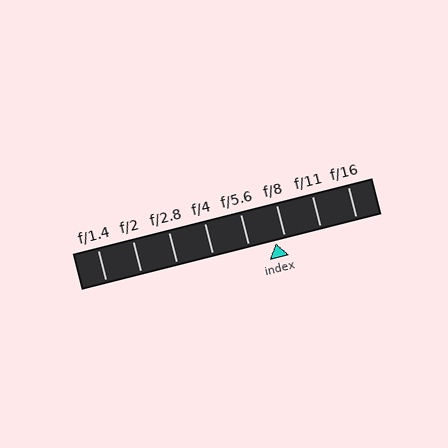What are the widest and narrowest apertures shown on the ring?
The widest aperture shown is f/1.4 and the narrowest is f/16.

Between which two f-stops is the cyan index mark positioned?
The index mark is between f/5.6 and f/8.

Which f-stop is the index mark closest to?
The index mark is closest to f/8.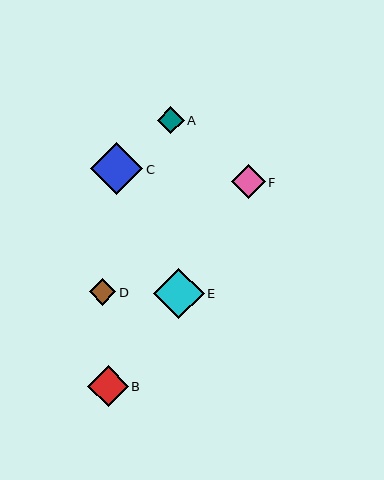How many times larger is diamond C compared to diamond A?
Diamond C is approximately 1.9 times the size of diamond A.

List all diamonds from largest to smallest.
From largest to smallest: C, E, B, F, A, D.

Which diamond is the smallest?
Diamond D is the smallest with a size of approximately 26 pixels.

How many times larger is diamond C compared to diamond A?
Diamond C is approximately 1.9 times the size of diamond A.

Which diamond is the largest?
Diamond C is the largest with a size of approximately 52 pixels.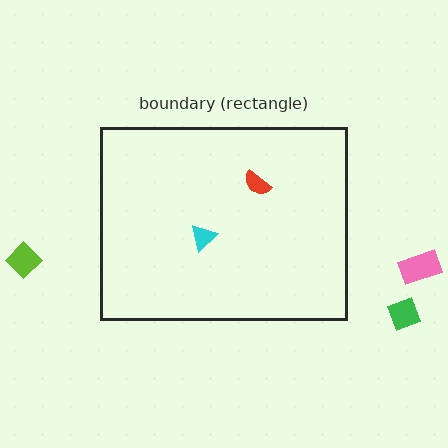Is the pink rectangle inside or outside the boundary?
Outside.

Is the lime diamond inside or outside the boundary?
Outside.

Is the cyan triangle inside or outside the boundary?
Inside.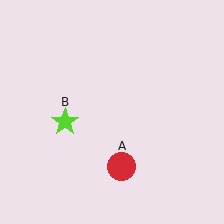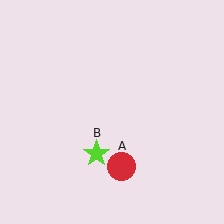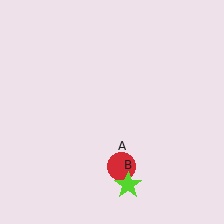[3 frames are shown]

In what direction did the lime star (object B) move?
The lime star (object B) moved down and to the right.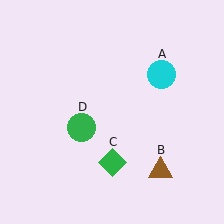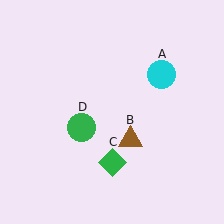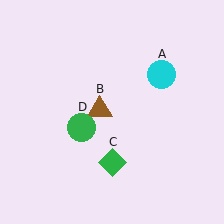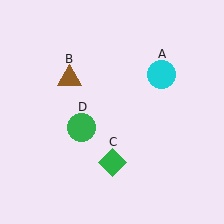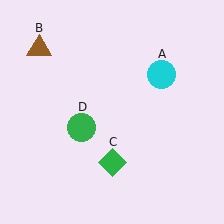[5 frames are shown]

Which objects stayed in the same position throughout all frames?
Cyan circle (object A) and green diamond (object C) and green circle (object D) remained stationary.